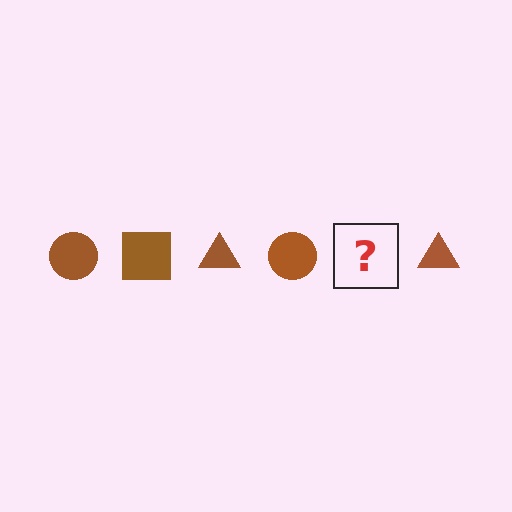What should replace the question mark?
The question mark should be replaced with a brown square.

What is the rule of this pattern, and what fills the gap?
The rule is that the pattern cycles through circle, square, triangle shapes in brown. The gap should be filled with a brown square.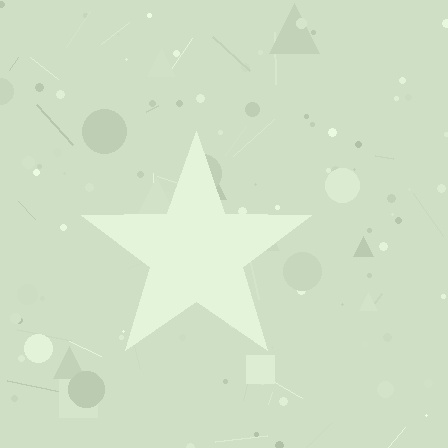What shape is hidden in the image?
A star is hidden in the image.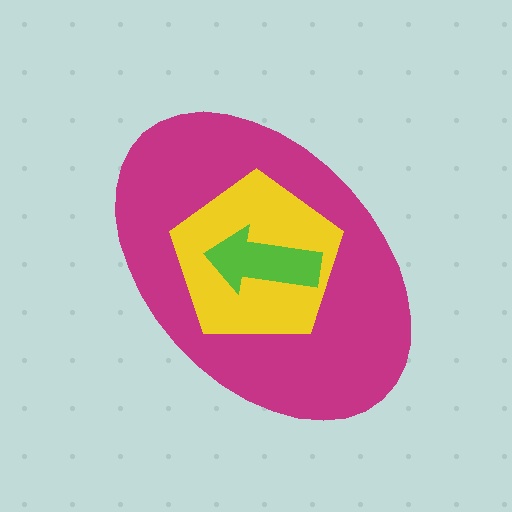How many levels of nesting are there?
3.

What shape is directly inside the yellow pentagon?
The lime arrow.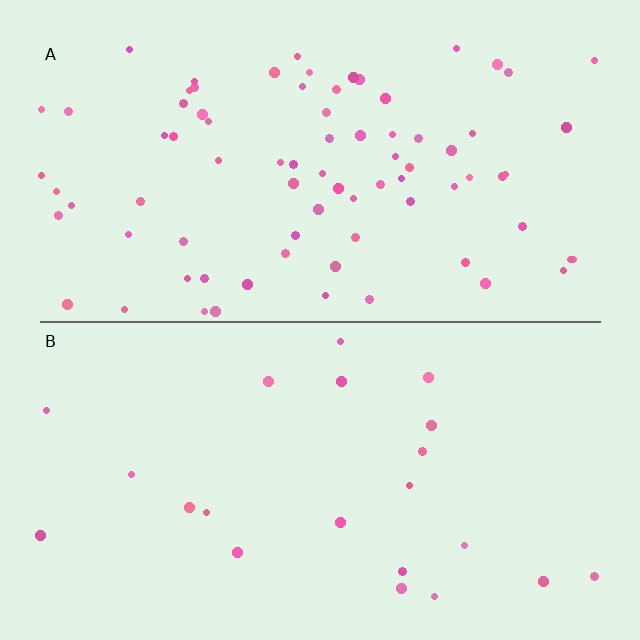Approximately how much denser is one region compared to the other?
Approximately 3.7× — region A over region B.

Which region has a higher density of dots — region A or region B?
A (the top).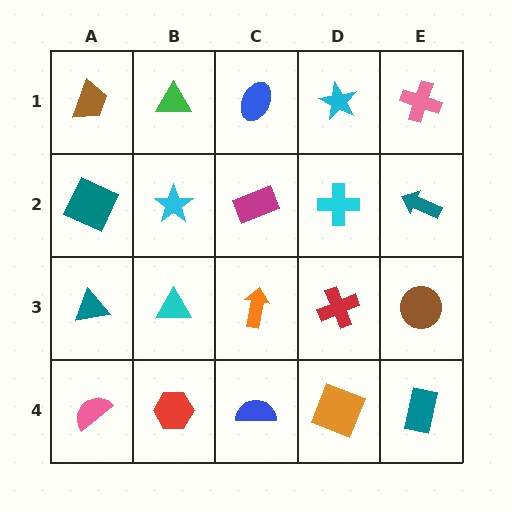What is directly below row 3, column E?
A teal rectangle.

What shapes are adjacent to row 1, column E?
A teal arrow (row 2, column E), a cyan star (row 1, column D).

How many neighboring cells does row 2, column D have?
4.